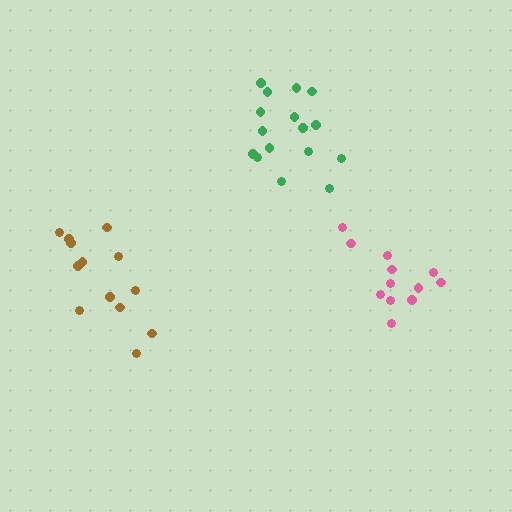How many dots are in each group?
Group 1: 12 dots, Group 2: 13 dots, Group 3: 16 dots (41 total).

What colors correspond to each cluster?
The clusters are colored: pink, brown, green.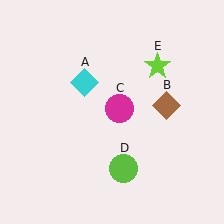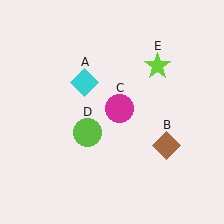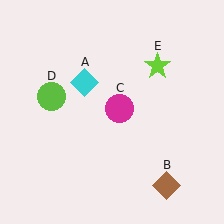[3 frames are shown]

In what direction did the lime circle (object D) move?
The lime circle (object D) moved up and to the left.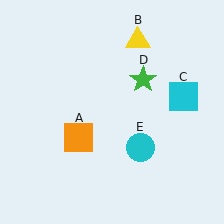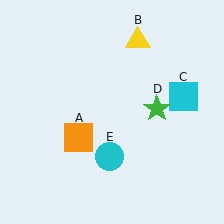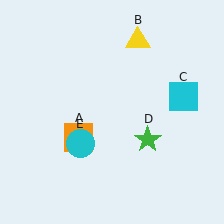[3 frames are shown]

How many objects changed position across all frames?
2 objects changed position: green star (object D), cyan circle (object E).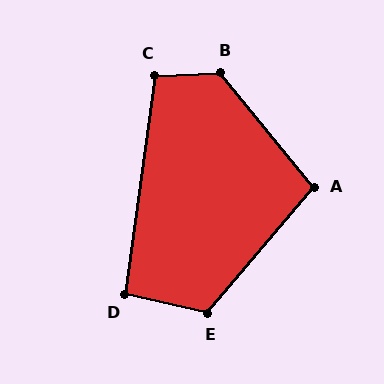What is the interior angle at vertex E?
Approximately 117 degrees (obtuse).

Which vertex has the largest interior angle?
B, at approximately 127 degrees.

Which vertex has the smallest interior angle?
D, at approximately 95 degrees.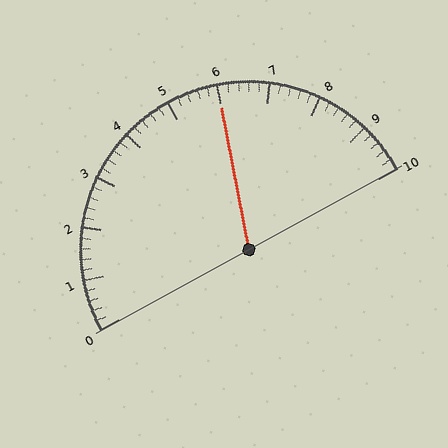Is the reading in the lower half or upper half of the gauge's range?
The reading is in the upper half of the range (0 to 10).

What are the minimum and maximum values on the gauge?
The gauge ranges from 0 to 10.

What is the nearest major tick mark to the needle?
The nearest major tick mark is 6.